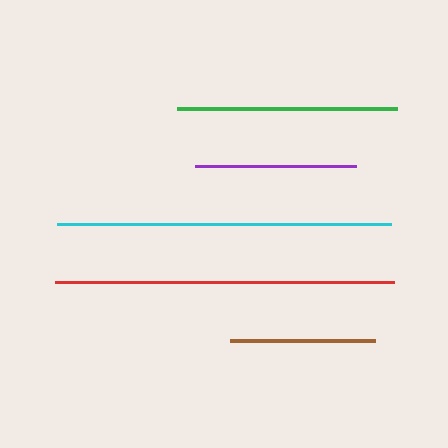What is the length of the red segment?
The red segment is approximately 340 pixels long.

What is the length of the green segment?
The green segment is approximately 219 pixels long.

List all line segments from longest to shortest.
From longest to shortest: red, cyan, green, purple, brown.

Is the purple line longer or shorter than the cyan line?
The cyan line is longer than the purple line.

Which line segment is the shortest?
The brown line is the shortest at approximately 146 pixels.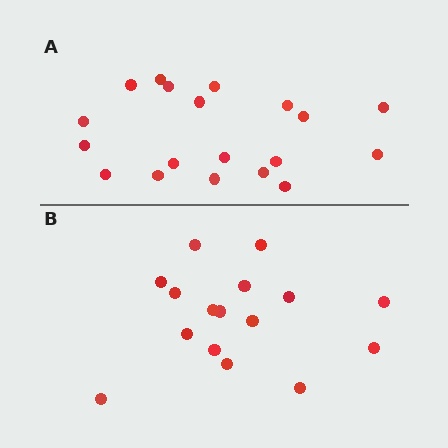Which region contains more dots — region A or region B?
Region A (the top region) has more dots.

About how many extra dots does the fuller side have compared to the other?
Region A has just a few more — roughly 2 or 3 more dots than region B.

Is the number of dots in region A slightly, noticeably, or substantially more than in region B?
Region A has only slightly more — the two regions are fairly close. The ratio is roughly 1.2 to 1.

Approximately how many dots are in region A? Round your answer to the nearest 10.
About 20 dots. (The exact count is 19, which rounds to 20.)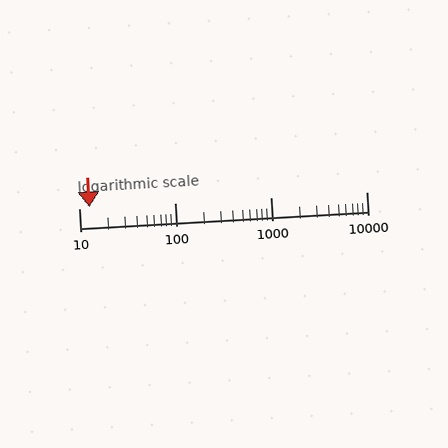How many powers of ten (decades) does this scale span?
The scale spans 3 decades, from 10 to 10000.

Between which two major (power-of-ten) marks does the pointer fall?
The pointer is between 10 and 100.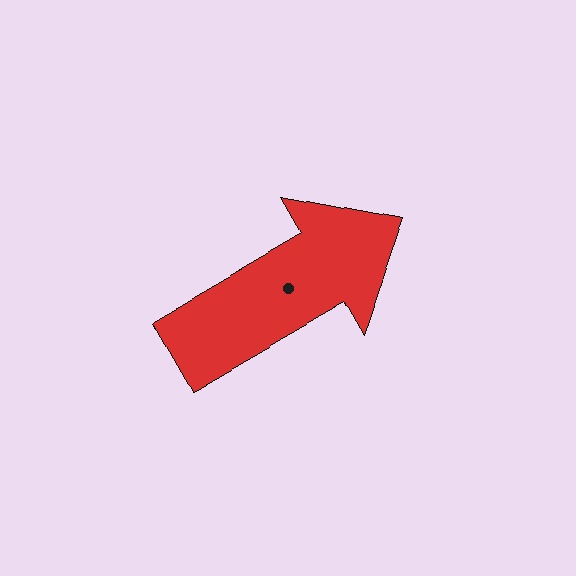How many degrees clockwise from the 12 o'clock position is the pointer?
Approximately 60 degrees.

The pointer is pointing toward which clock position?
Roughly 2 o'clock.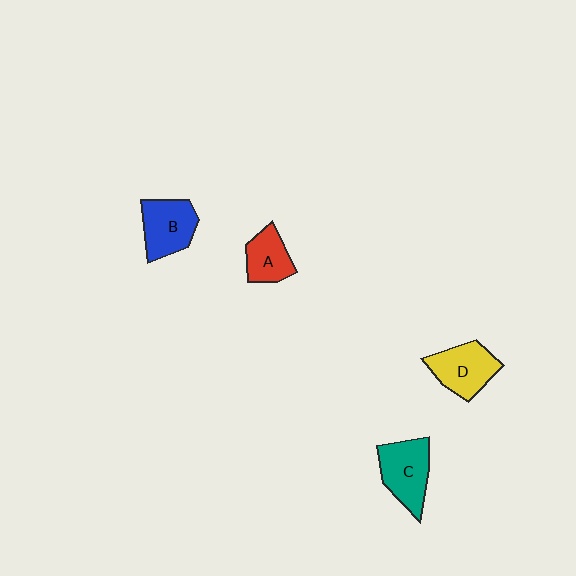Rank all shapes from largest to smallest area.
From largest to smallest: C (teal), D (yellow), B (blue), A (red).